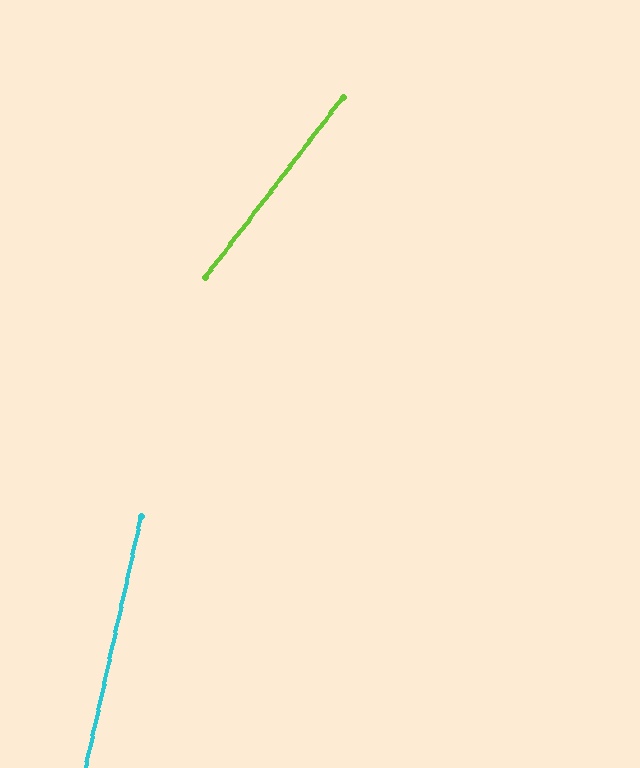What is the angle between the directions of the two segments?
Approximately 25 degrees.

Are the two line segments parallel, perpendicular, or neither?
Neither parallel nor perpendicular — they differ by about 25°.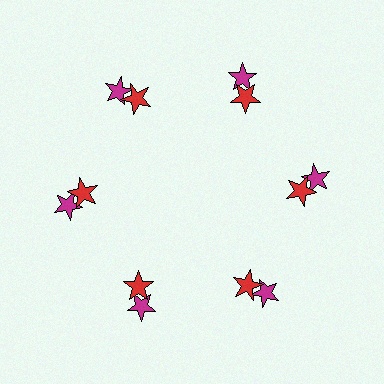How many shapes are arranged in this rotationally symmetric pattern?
There are 12 shapes, arranged in 6 groups of 2.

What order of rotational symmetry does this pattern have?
This pattern has 6-fold rotational symmetry.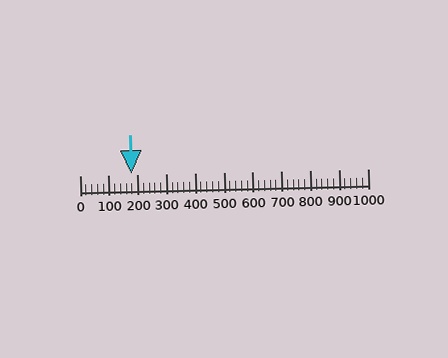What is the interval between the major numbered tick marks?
The major tick marks are spaced 100 units apart.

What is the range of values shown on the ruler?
The ruler shows values from 0 to 1000.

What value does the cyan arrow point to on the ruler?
The cyan arrow points to approximately 180.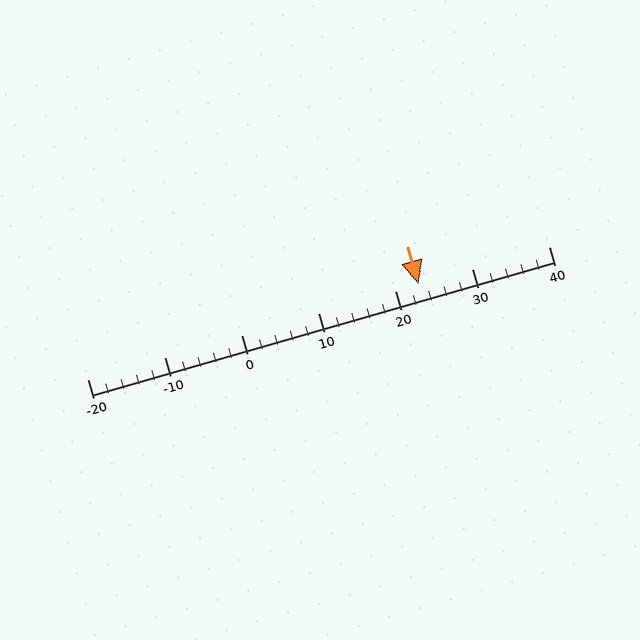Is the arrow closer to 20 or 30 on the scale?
The arrow is closer to 20.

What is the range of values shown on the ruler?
The ruler shows values from -20 to 40.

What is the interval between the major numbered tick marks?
The major tick marks are spaced 10 units apart.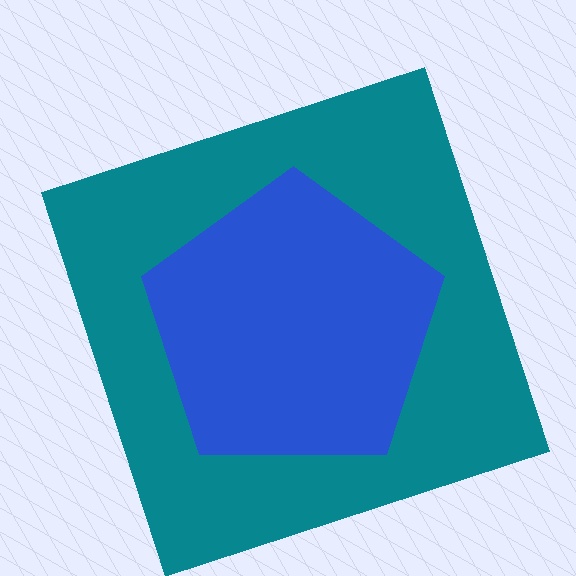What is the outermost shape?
The teal square.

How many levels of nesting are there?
2.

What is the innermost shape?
The blue pentagon.